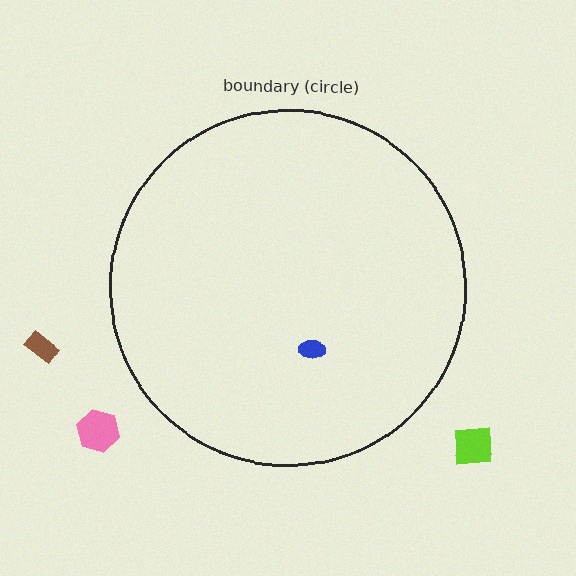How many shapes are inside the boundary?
1 inside, 3 outside.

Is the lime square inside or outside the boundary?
Outside.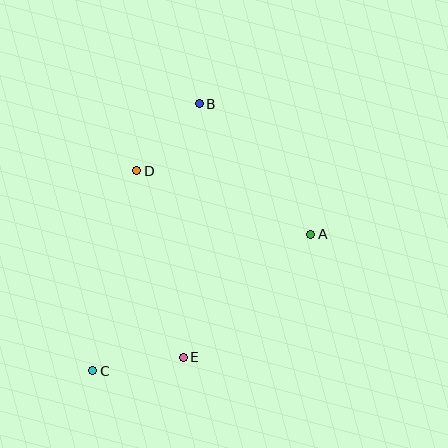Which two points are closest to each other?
Points C and E are closest to each other.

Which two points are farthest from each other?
Points B and C are farthest from each other.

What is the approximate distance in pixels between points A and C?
The distance between A and C is approximately 257 pixels.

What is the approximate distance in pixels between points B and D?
The distance between B and D is approximately 91 pixels.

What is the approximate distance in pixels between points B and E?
The distance between B and E is approximately 254 pixels.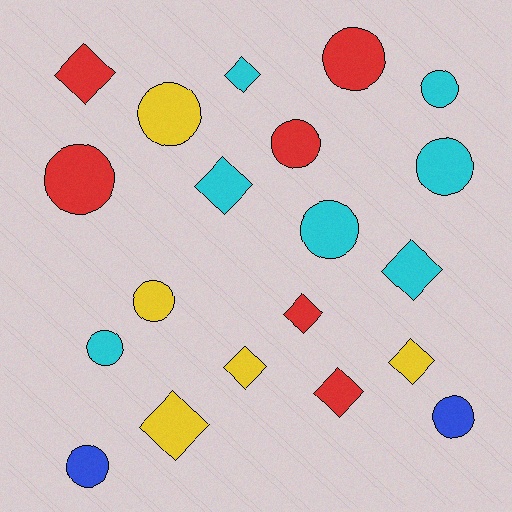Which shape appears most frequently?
Circle, with 11 objects.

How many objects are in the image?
There are 20 objects.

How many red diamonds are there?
There are 3 red diamonds.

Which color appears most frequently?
Cyan, with 7 objects.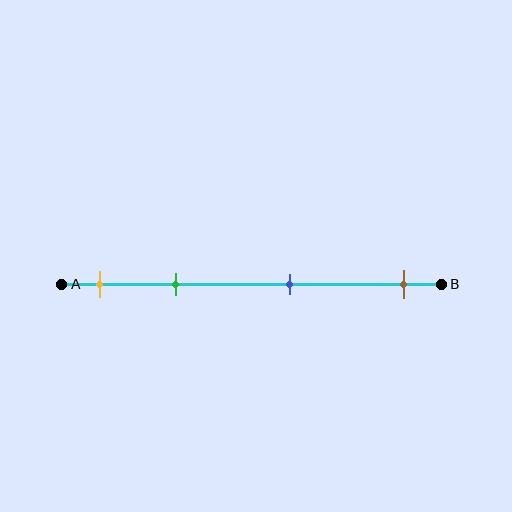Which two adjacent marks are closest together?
The yellow and green marks are the closest adjacent pair.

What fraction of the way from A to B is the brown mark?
The brown mark is approximately 90% (0.9) of the way from A to B.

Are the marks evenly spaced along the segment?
No, the marks are not evenly spaced.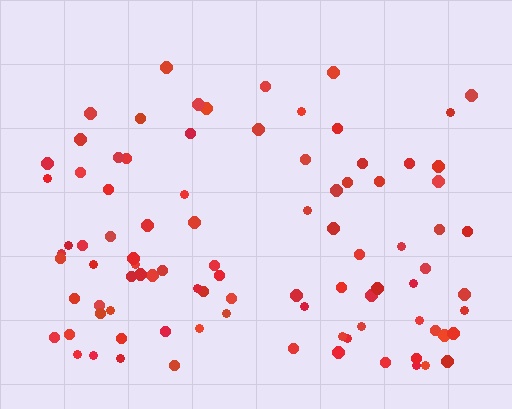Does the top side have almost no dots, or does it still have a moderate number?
Still a moderate number, just noticeably fewer than the bottom.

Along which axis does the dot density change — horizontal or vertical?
Vertical.